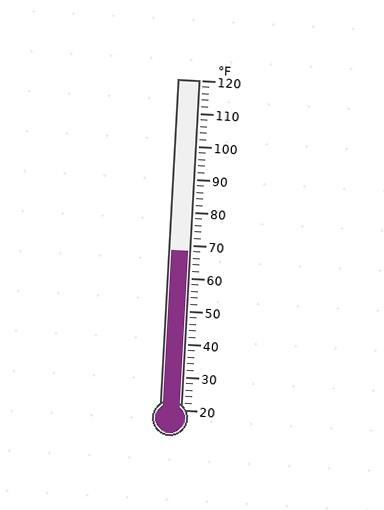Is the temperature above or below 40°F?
The temperature is above 40°F.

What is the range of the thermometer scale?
The thermometer scale ranges from 20°F to 120°F.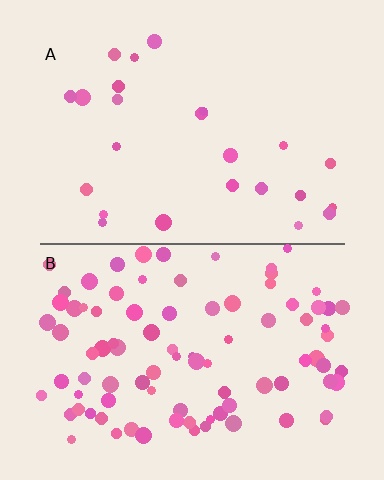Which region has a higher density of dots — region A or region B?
B (the bottom).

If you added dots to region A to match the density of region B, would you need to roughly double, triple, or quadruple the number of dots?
Approximately quadruple.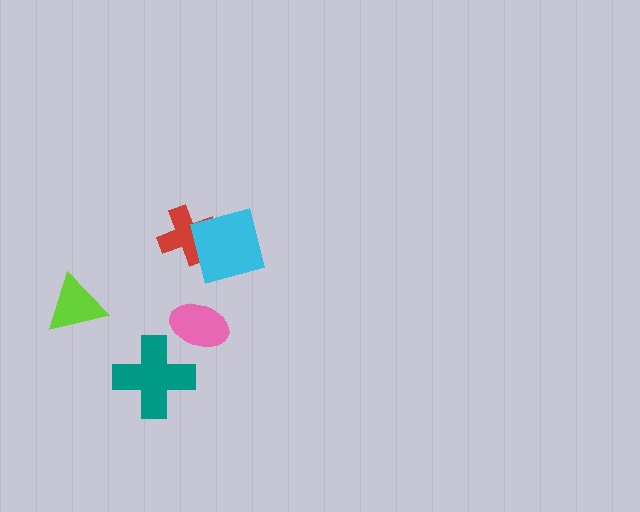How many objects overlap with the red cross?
1 object overlaps with the red cross.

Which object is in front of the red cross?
The cyan square is in front of the red cross.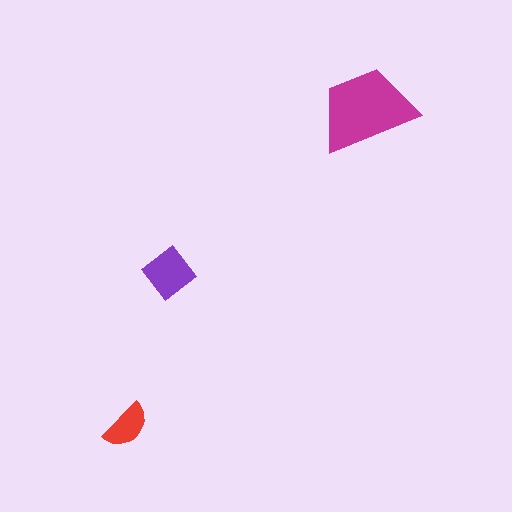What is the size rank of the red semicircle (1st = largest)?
3rd.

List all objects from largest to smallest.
The magenta trapezoid, the purple diamond, the red semicircle.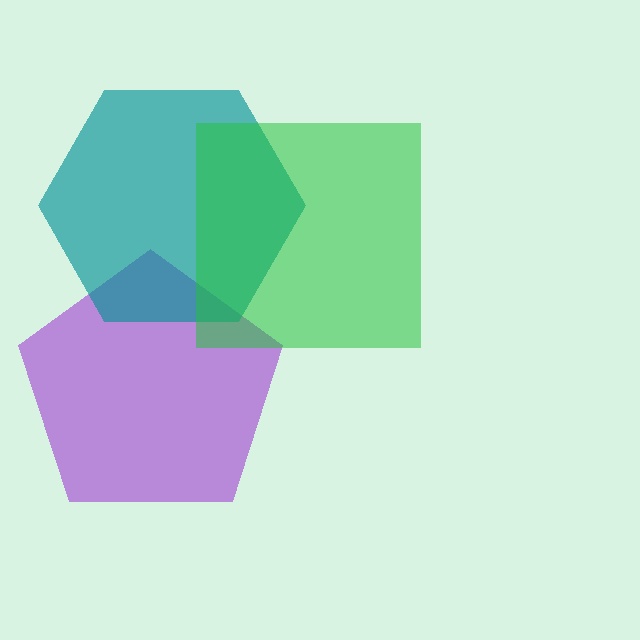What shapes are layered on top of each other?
The layered shapes are: a purple pentagon, a teal hexagon, a green square.